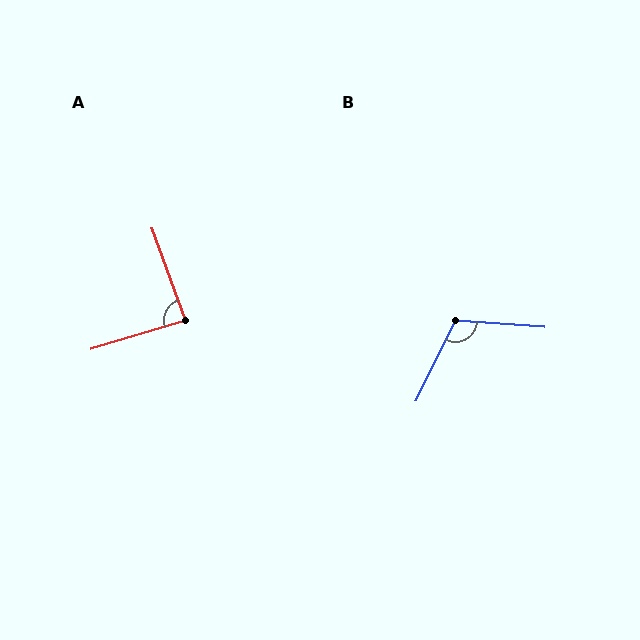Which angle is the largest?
B, at approximately 112 degrees.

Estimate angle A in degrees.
Approximately 87 degrees.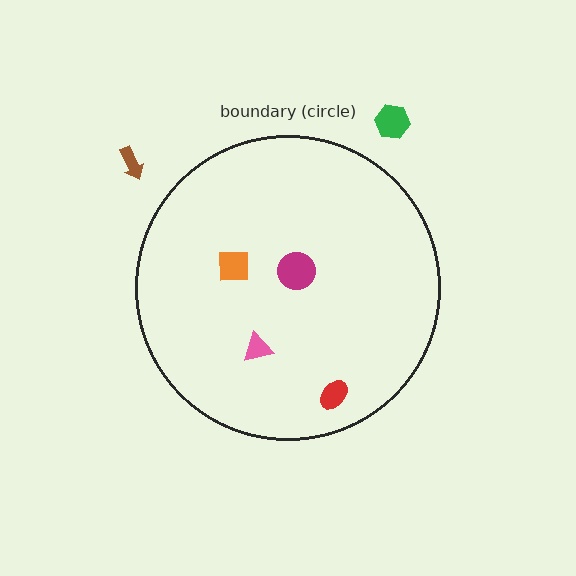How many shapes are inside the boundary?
4 inside, 2 outside.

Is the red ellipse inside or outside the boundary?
Inside.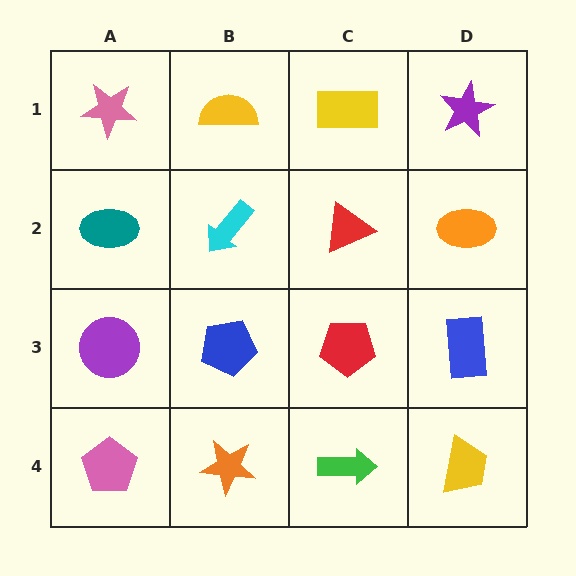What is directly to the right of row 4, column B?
A green arrow.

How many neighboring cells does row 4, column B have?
3.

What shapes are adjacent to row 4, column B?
A blue pentagon (row 3, column B), a pink pentagon (row 4, column A), a green arrow (row 4, column C).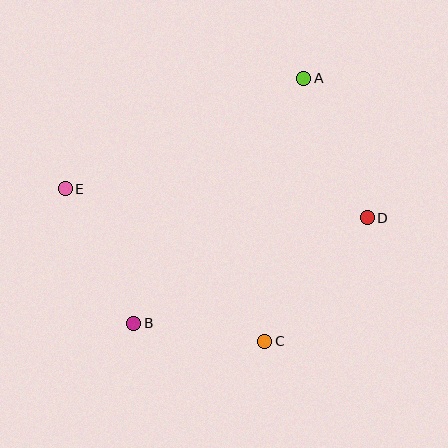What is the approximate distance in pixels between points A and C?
The distance between A and C is approximately 266 pixels.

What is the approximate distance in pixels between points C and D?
The distance between C and D is approximately 161 pixels.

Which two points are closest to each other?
Points B and C are closest to each other.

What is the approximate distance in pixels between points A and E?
The distance between A and E is approximately 263 pixels.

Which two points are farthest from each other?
Points D and E are farthest from each other.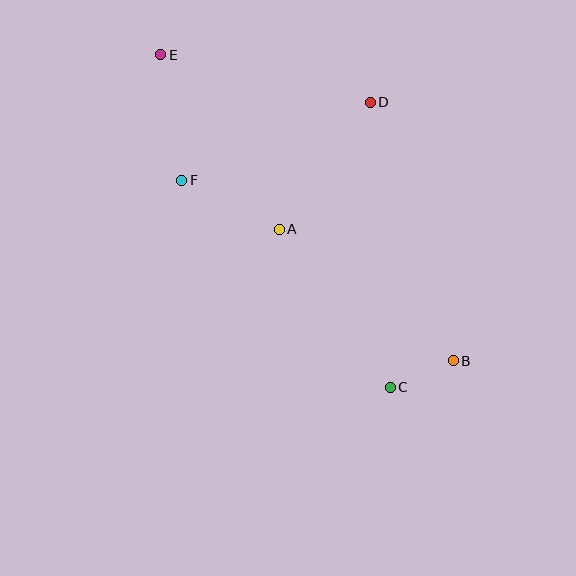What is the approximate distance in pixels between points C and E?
The distance between C and E is approximately 404 pixels.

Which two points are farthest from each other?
Points B and E are farthest from each other.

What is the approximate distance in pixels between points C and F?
The distance between C and F is approximately 294 pixels.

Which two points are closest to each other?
Points B and C are closest to each other.